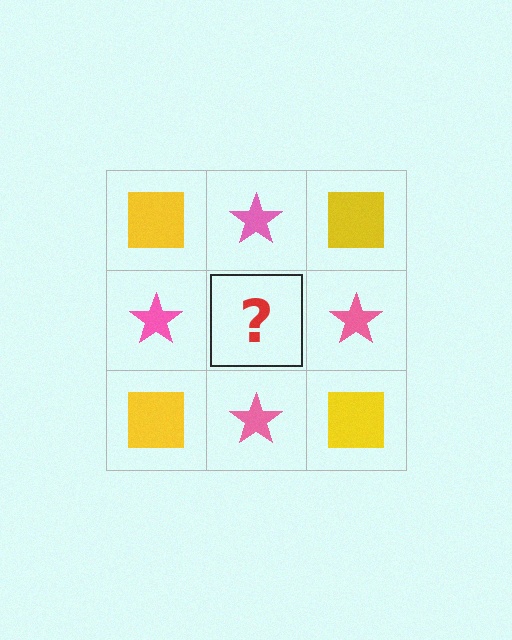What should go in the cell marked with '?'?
The missing cell should contain a yellow square.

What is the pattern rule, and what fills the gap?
The rule is that it alternates yellow square and pink star in a checkerboard pattern. The gap should be filled with a yellow square.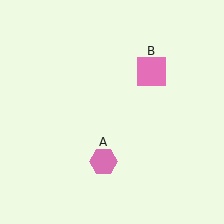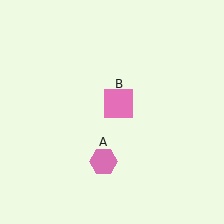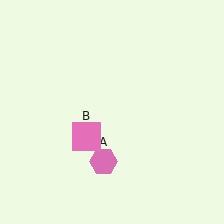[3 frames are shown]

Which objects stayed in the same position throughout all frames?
Pink hexagon (object A) remained stationary.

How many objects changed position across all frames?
1 object changed position: pink square (object B).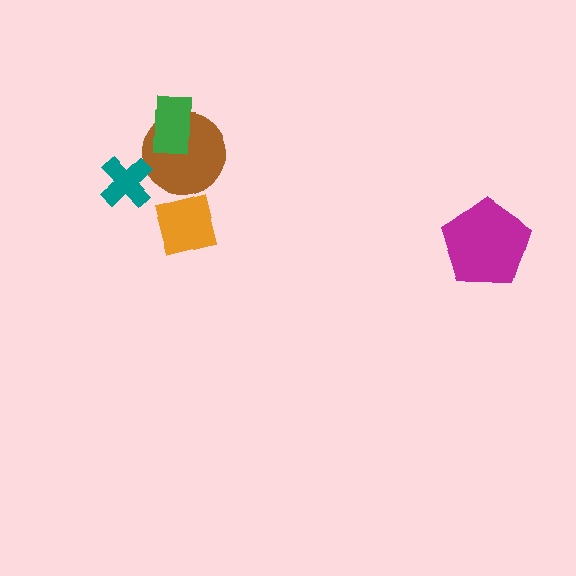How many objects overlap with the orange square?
0 objects overlap with the orange square.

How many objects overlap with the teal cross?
0 objects overlap with the teal cross.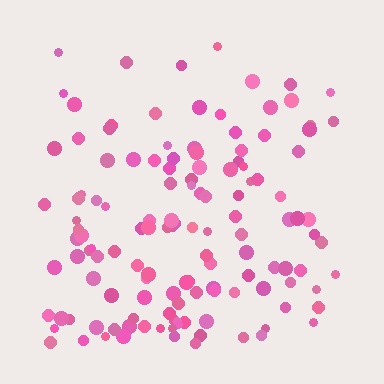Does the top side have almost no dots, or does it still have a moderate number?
Still a moderate number, just noticeably fewer than the bottom.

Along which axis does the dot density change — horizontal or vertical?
Vertical.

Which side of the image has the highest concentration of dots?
The bottom.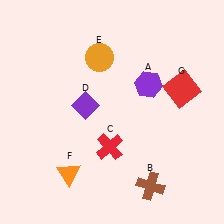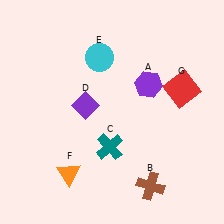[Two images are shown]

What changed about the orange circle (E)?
In Image 1, E is orange. In Image 2, it changed to cyan.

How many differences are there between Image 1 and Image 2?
There are 2 differences between the two images.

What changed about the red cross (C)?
In Image 1, C is red. In Image 2, it changed to teal.